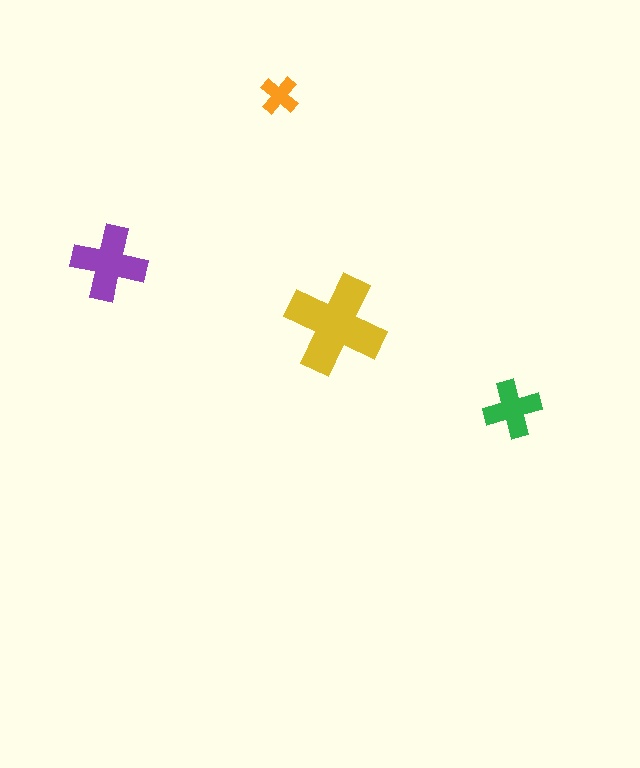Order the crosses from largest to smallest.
the yellow one, the purple one, the green one, the orange one.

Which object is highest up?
The orange cross is topmost.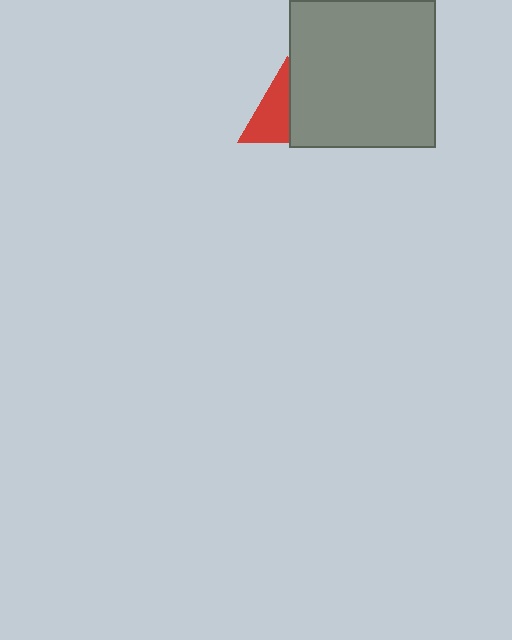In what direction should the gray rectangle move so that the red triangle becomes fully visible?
The gray rectangle should move right. That is the shortest direction to clear the overlap and leave the red triangle fully visible.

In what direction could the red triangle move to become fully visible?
The red triangle could move left. That would shift it out from behind the gray rectangle entirely.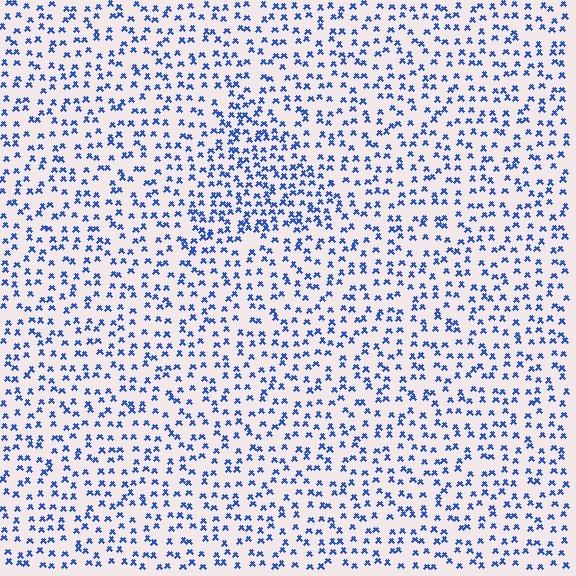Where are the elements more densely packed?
The elements are more densely packed inside the triangle boundary.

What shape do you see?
I see a triangle.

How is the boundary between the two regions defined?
The boundary is defined by a change in element density (approximately 1.7x ratio). All elements are the same color, size, and shape.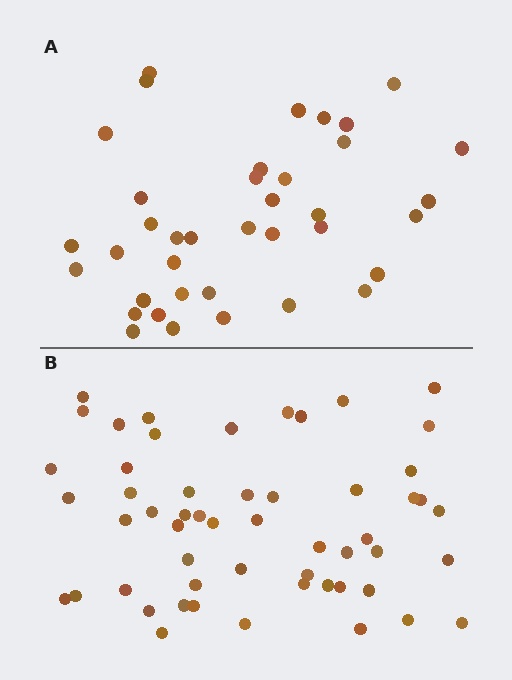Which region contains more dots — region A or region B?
Region B (the bottom region) has more dots.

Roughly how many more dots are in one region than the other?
Region B has approximately 15 more dots than region A.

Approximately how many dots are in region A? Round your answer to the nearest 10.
About 40 dots. (The exact count is 38, which rounds to 40.)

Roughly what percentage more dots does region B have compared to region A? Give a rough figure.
About 40% more.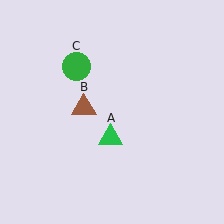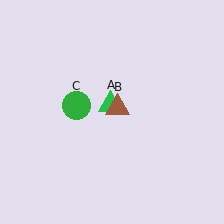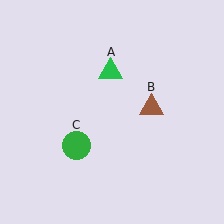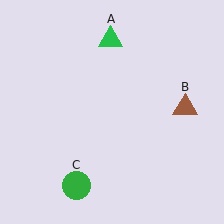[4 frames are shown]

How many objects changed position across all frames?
3 objects changed position: green triangle (object A), brown triangle (object B), green circle (object C).